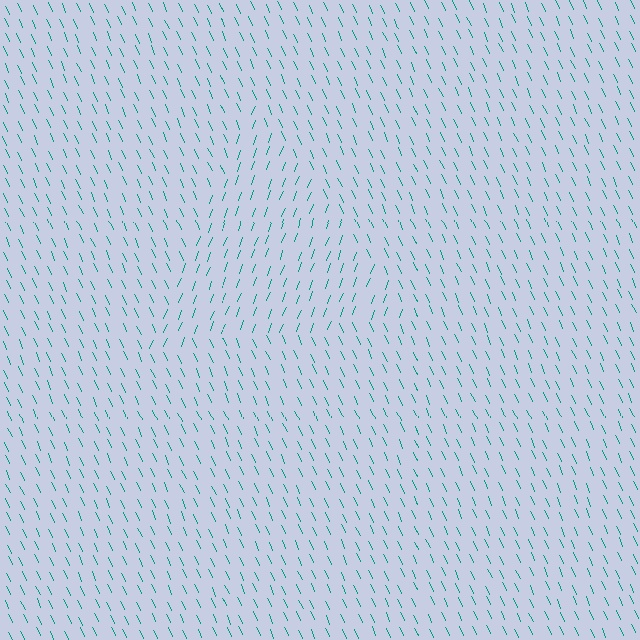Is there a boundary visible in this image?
Yes, there is a texture boundary formed by a change in line orientation.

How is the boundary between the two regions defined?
The boundary is defined purely by a change in line orientation (approximately 45 degrees difference). All lines are the same color and thickness.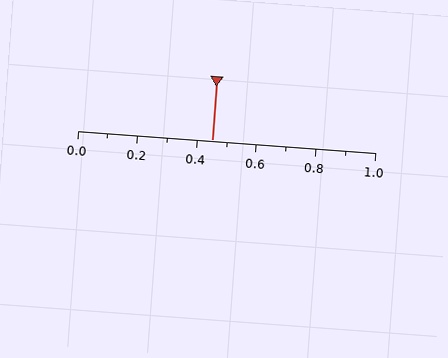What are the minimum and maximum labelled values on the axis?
The axis runs from 0.0 to 1.0.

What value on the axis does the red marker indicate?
The marker indicates approximately 0.45.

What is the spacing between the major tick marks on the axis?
The major ticks are spaced 0.2 apart.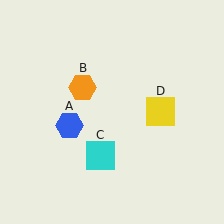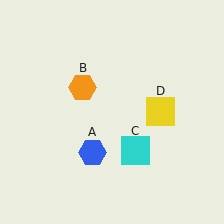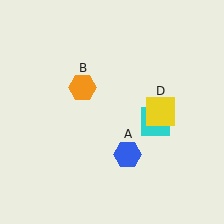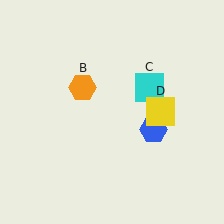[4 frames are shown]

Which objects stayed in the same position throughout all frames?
Orange hexagon (object B) and yellow square (object D) remained stationary.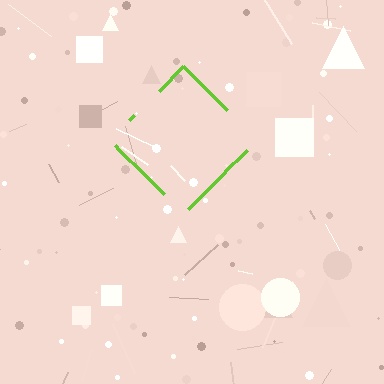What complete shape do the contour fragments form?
The contour fragments form a diamond.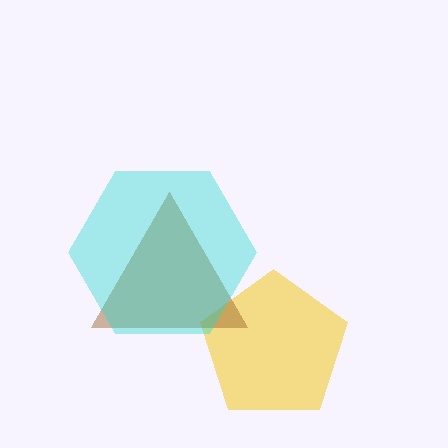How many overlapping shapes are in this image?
There are 3 overlapping shapes in the image.